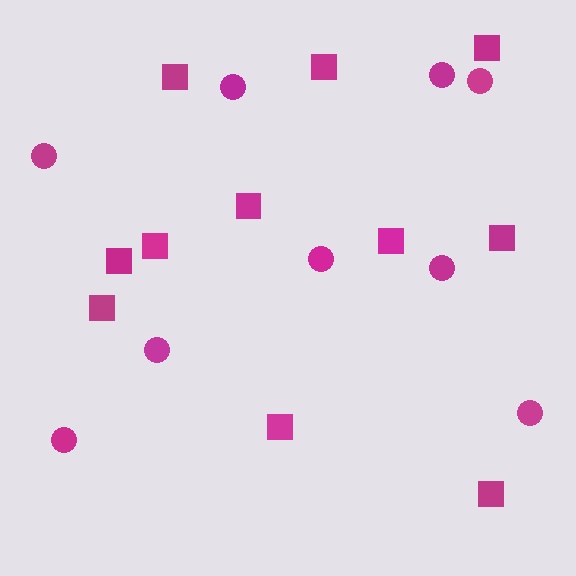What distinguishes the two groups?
There are 2 groups: one group of squares (11) and one group of circles (9).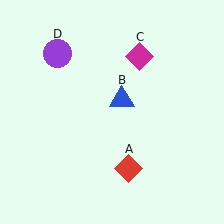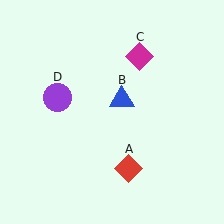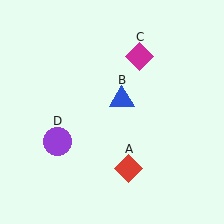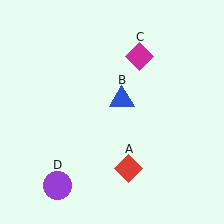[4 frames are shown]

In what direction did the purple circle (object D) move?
The purple circle (object D) moved down.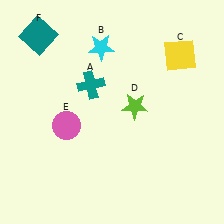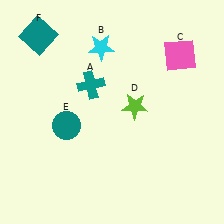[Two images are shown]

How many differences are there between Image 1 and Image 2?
There are 2 differences between the two images.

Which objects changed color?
C changed from yellow to pink. E changed from pink to teal.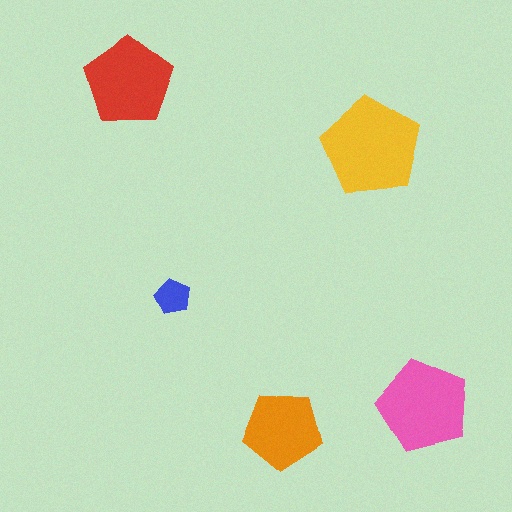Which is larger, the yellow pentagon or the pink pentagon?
The yellow one.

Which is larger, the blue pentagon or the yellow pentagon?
The yellow one.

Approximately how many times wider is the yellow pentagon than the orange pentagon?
About 1.5 times wider.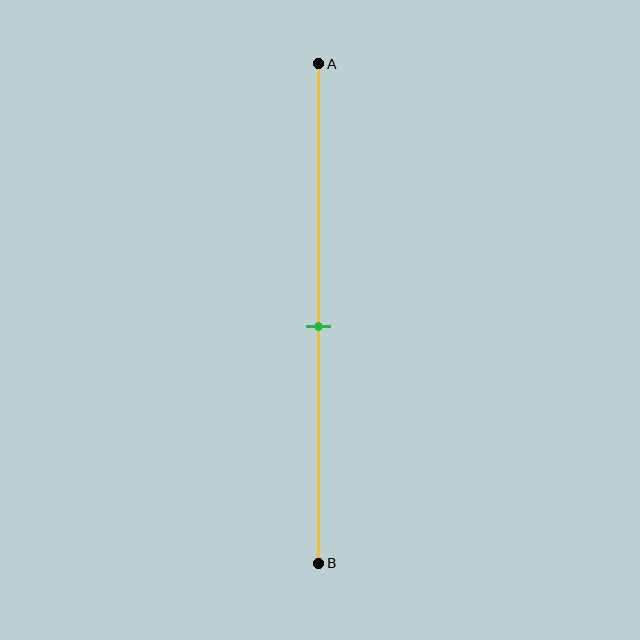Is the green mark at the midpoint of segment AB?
Yes, the mark is approximately at the midpoint.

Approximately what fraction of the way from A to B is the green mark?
The green mark is approximately 55% of the way from A to B.